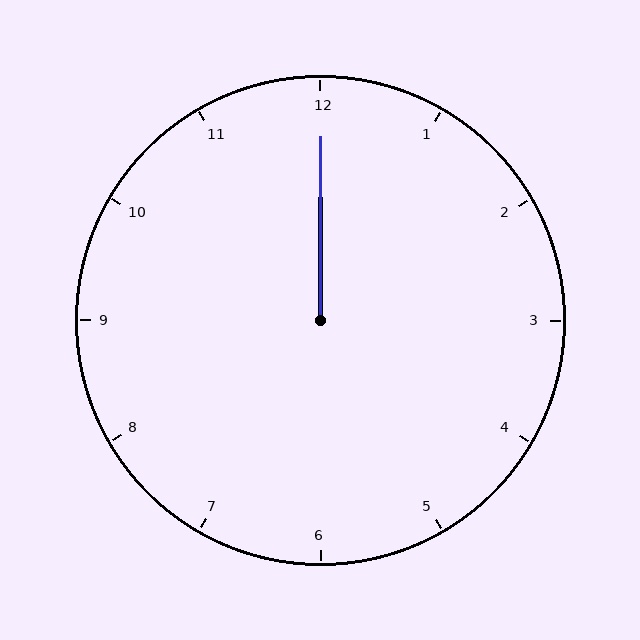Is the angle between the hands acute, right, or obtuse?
It is acute.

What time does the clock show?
12:00.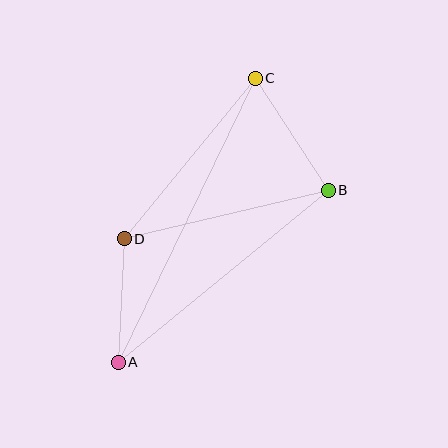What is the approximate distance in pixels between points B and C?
The distance between B and C is approximately 134 pixels.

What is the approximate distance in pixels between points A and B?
The distance between A and B is approximately 272 pixels.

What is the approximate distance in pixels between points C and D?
The distance between C and D is approximately 207 pixels.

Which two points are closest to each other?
Points A and D are closest to each other.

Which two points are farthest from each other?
Points A and C are farthest from each other.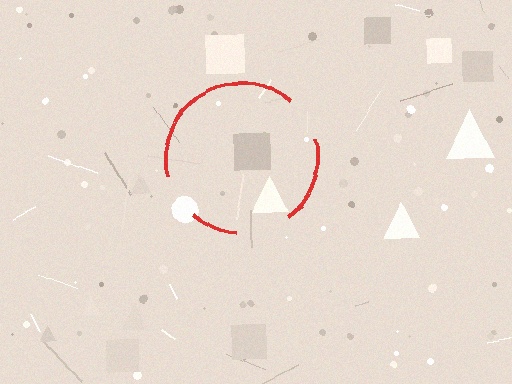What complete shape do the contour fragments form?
The contour fragments form a circle.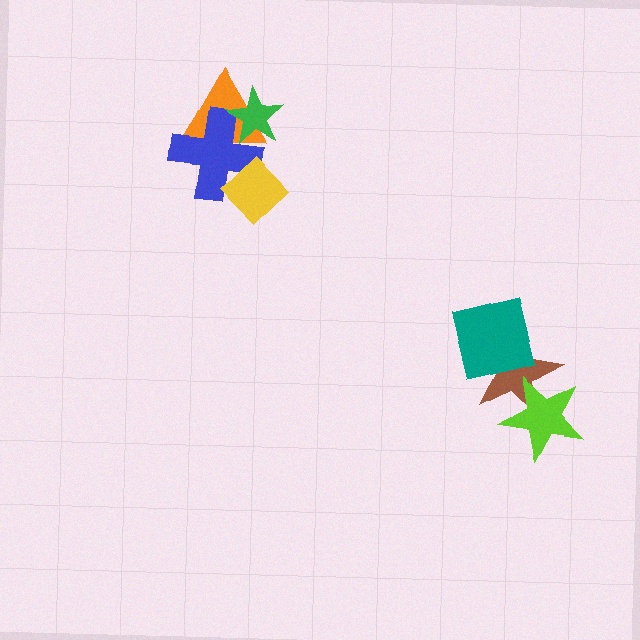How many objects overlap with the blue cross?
3 objects overlap with the blue cross.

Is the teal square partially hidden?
No, no other shape covers it.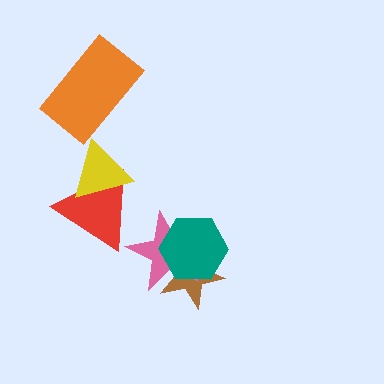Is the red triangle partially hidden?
Yes, it is partially covered by another shape.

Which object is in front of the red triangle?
The yellow triangle is in front of the red triangle.